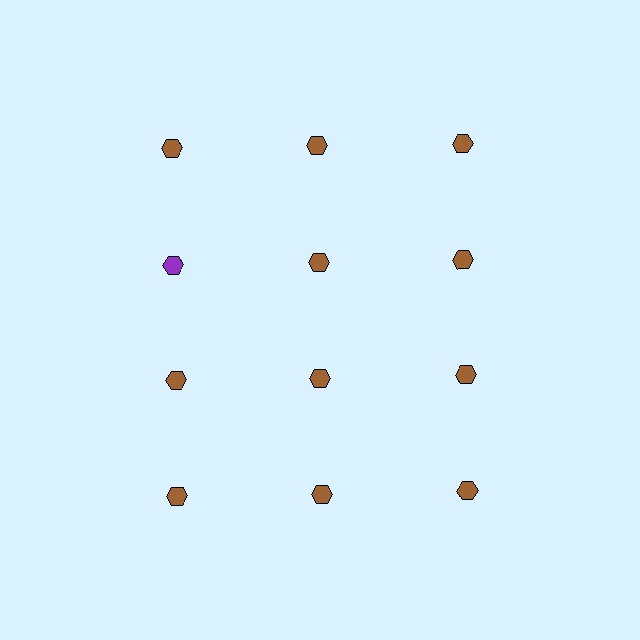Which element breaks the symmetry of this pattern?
The purple hexagon in the second row, leftmost column breaks the symmetry. All other shapes are brown hexagons.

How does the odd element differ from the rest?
It has a different color: purple instead of brown.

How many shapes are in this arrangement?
There are 12 shapes arranged in a grid pattern.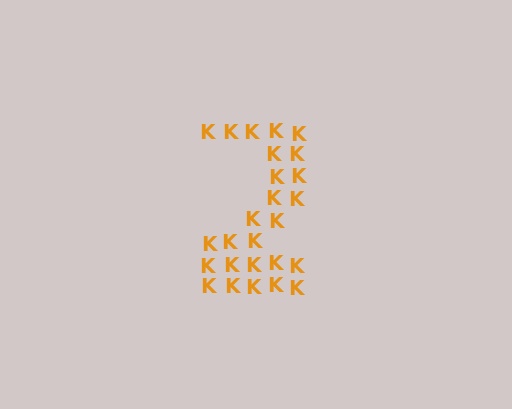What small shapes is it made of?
It is made of small letter K's.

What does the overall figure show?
The overall figure shows the digit 2.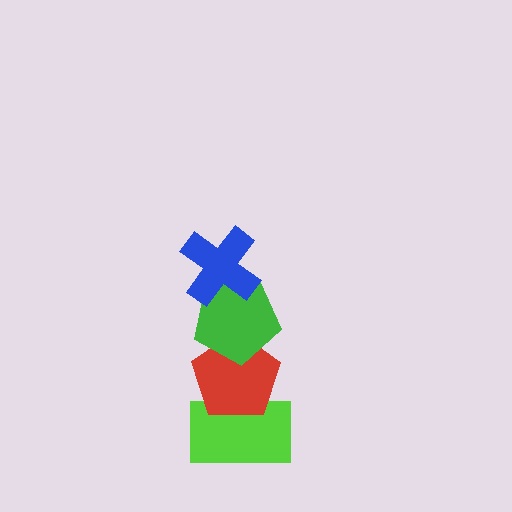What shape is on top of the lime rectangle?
The red pentagon is on top of the lime rectangle.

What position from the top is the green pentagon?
The green pentagon is 2nd from the top.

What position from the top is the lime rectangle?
The lime rectangle is 4th from the top.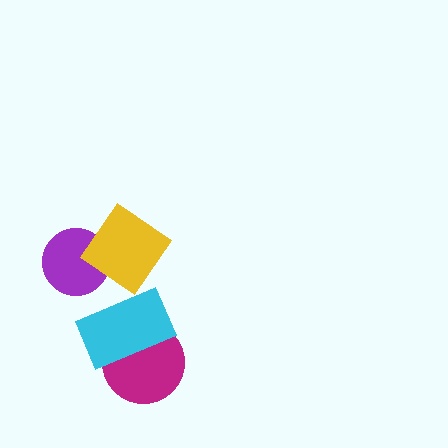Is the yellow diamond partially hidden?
Yes, it is partially covered by another shape.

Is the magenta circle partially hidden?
Yes, it is partially covered by another shape.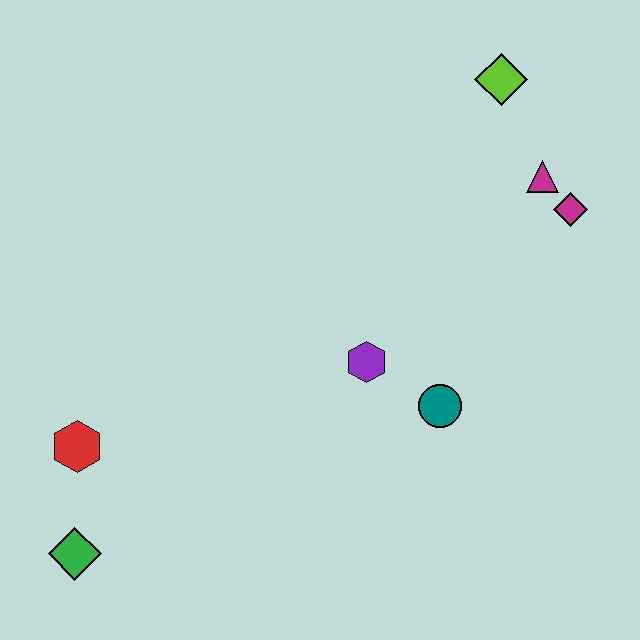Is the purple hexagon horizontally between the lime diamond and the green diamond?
Yes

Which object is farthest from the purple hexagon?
The green diamond is farthest from the purple hexagon.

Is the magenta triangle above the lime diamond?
No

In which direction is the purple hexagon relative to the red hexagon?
The purple hexagon is to the right of the red hexagon.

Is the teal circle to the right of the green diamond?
Yes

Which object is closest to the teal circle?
The purple hexagon is closest to the teal circle.